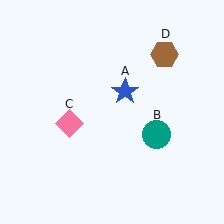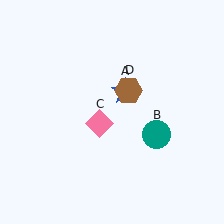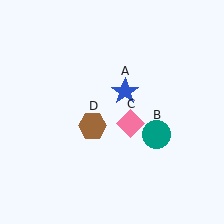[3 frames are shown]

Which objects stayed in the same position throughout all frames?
Blue star (object A) and teal circle (object B) remained stationary.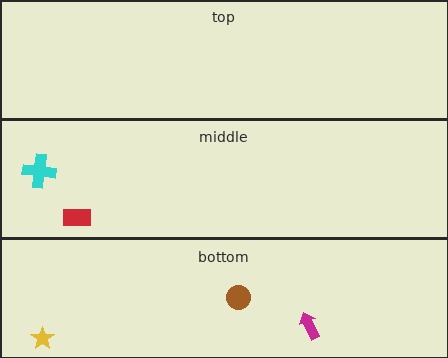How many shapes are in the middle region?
2.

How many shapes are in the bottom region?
3.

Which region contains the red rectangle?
The middle region.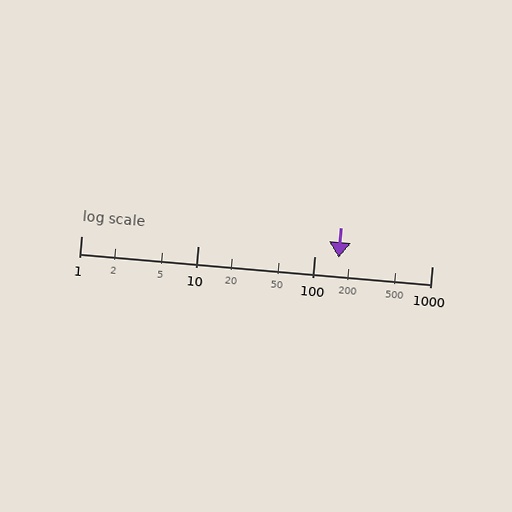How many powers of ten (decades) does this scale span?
The scale spans 3 decades, from 1 to 1000.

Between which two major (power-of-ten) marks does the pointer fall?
The pointer is between 100 and 1000.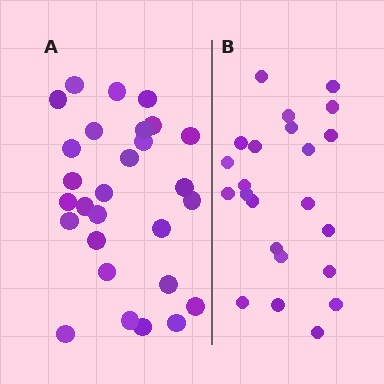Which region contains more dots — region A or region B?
Region A (the left region) has more dots.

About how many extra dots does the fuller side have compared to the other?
Region A has about 5 more dots than region B.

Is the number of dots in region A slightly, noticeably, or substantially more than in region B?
Region A has only slightly more — the two regions are fairly close. The ratio is roughly 1.2 to 1.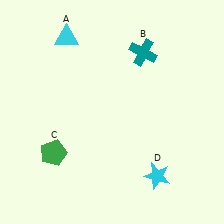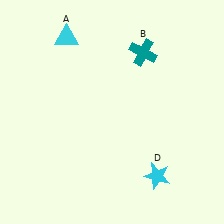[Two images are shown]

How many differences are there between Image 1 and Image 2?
There is 1 difference between the two images.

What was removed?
The green pentagon (C) was removed in Image 2.